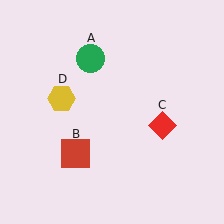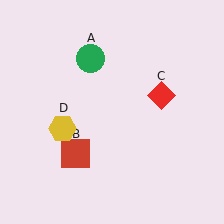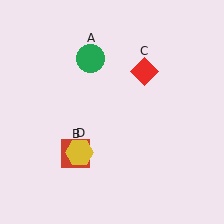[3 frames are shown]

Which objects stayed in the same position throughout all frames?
Green circle (object A) and red square (object B) remained stationary.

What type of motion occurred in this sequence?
The red diamond (object C), yellow hexagon (object D) rotated counterclockwise around the center of the scene.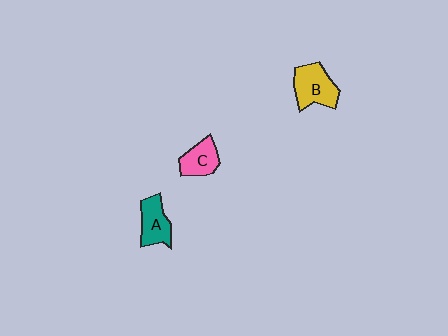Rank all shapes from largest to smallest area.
From largest to smallest: B (yellow), A (teal), C (pink).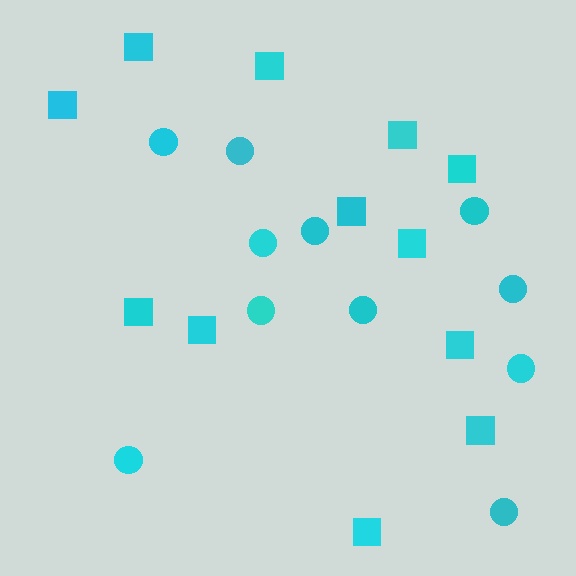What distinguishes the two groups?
There are 2 groups: one group of circles (11) and one group of squares (12).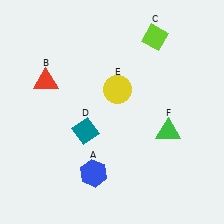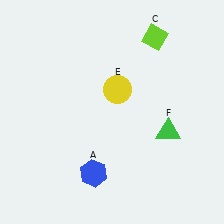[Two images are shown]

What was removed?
The teal diamond (D), the red triangle (B) were removed in Image 2.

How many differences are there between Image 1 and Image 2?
There are 2 differences between the two images.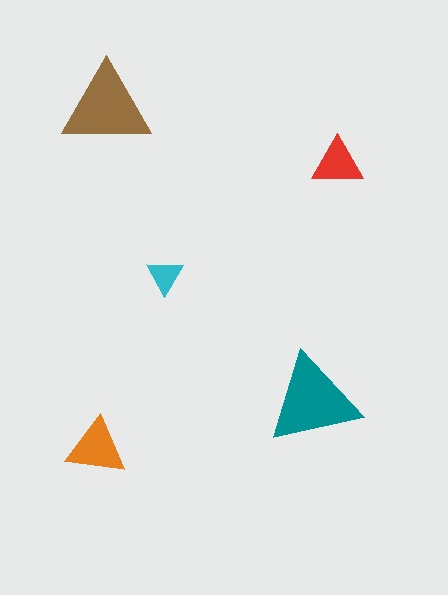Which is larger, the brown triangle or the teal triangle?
The teal one.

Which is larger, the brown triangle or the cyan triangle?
The brown one.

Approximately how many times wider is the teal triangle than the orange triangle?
About 1.5 times wider.